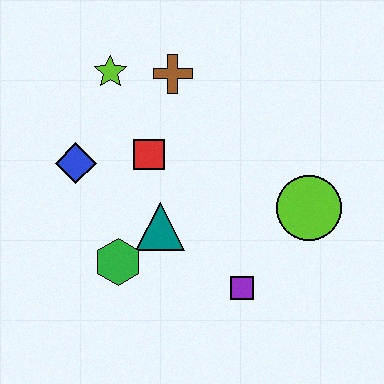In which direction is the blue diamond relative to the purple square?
The blue diamond is to the left of the purple square.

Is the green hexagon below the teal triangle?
Yes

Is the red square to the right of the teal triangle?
No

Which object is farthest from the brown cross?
The purple square is farthest from the brown cross.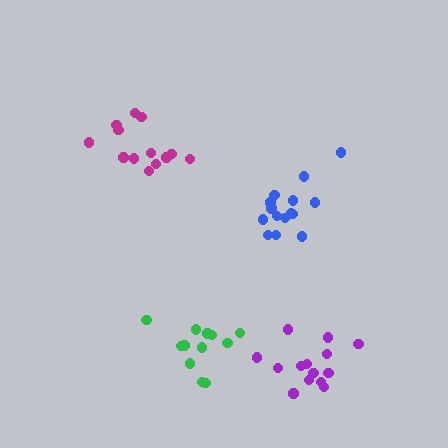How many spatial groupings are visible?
There are 4 spatial groupings.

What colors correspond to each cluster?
The clusters are colored: green, magenta, blue, purple.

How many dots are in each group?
Group 1: 12 dots, Group 2: 13 dots, Group 3: 15 dots, Group 4: 14 dots (54 total).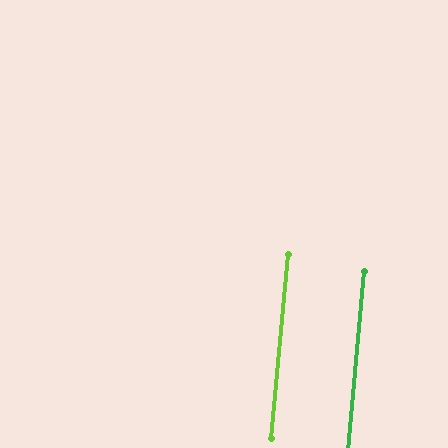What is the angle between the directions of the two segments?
Approximately 0 degrees.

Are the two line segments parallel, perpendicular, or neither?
Parallel — their directions differ by only 0.2°.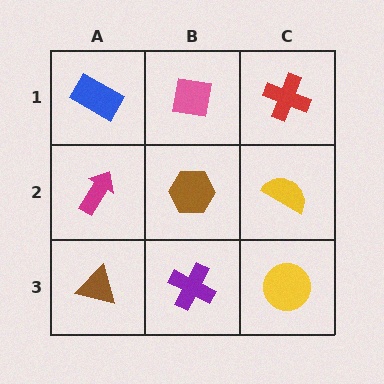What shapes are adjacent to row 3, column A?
A magenta arrow (row 2, column A), a purple cross (row 3, column B).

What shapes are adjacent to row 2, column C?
A red cross (row 1, column C), a yellow circle (row 3, column C), a brown hexagon (row 2, column B).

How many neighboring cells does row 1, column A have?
2.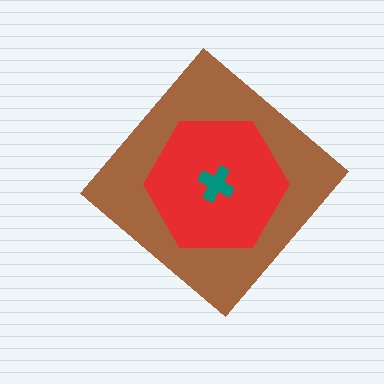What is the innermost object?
The teal cross.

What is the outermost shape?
The brown diamond.